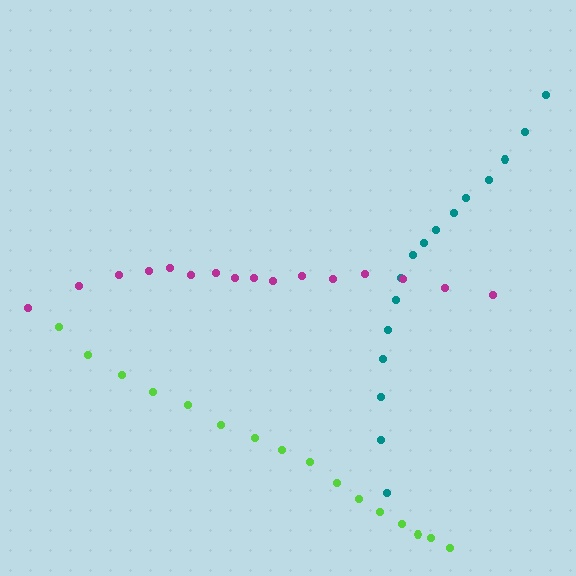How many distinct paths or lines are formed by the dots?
There are 3 distinct paths.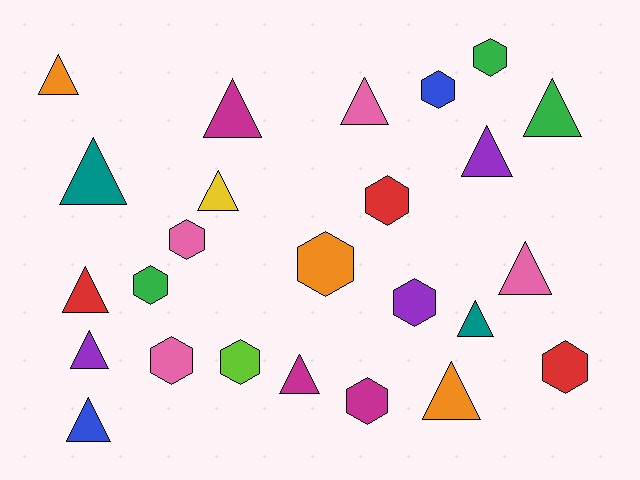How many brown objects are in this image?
There are no brown objects.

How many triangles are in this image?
There are 14 triangles.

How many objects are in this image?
There are 25 objects.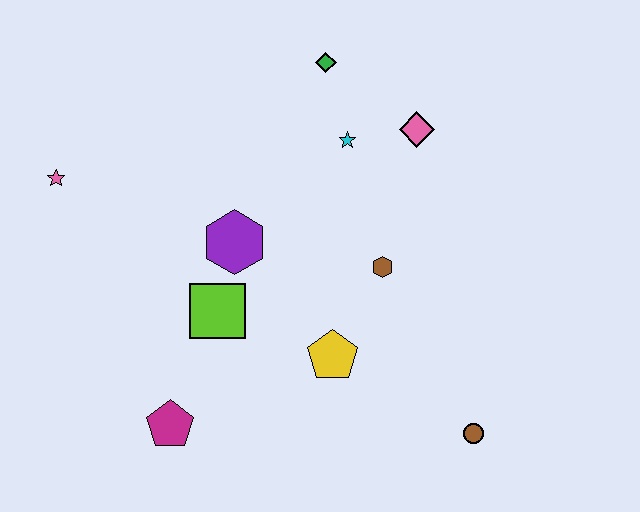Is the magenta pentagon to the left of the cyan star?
Yes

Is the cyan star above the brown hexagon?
Yes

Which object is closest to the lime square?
The purple hexagon is closest to the lime square.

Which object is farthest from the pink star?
The brown circle is farthest from the pink star.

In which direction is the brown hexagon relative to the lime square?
The brown hexagon is to the right of the lime square.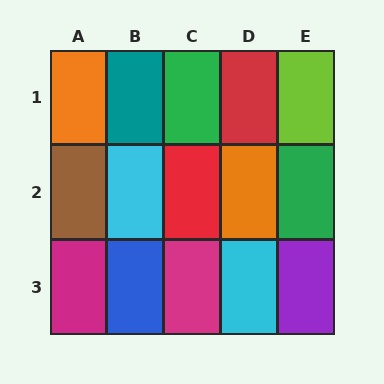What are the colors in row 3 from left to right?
Magenta, blue, magenta, cyan, purple.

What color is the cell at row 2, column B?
Cyan.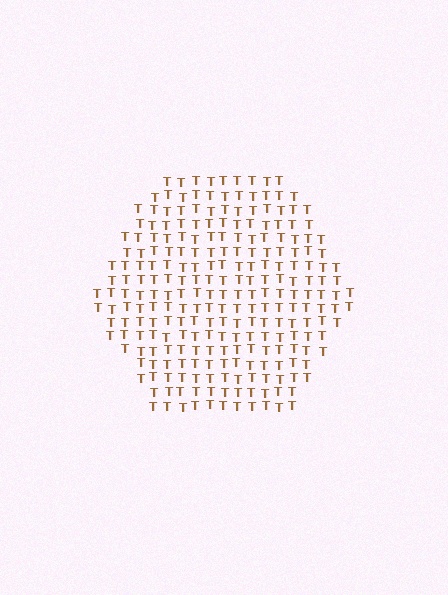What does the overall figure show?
The overall figure shows a hexagon.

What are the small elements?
The small elements are letter T's.